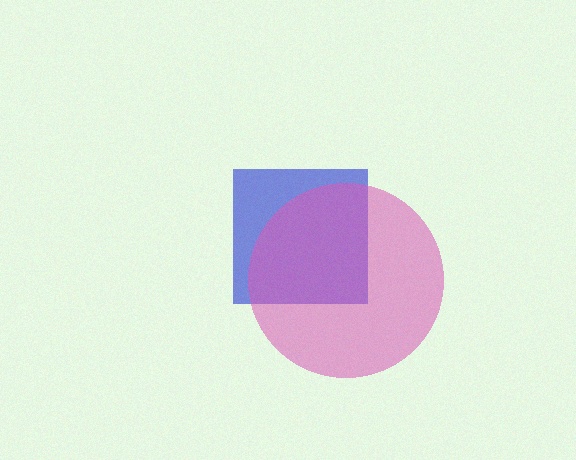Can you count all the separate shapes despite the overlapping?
Yes, there are 2 separate shapes.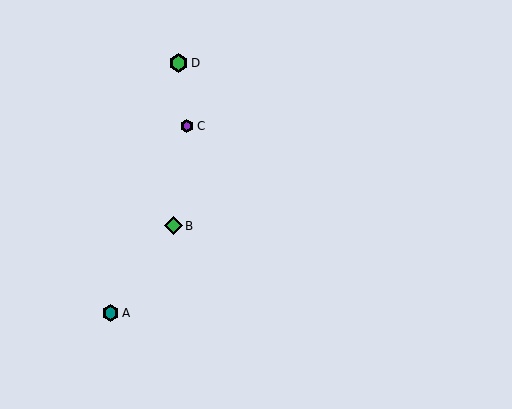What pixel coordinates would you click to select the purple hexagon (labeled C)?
Click at (187, 126) to select the purple hexagon C.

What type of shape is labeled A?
Shape A is a teal hexagon.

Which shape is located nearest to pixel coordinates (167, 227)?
The green diamond (labeled B) at (173, 226) is nearest to that location.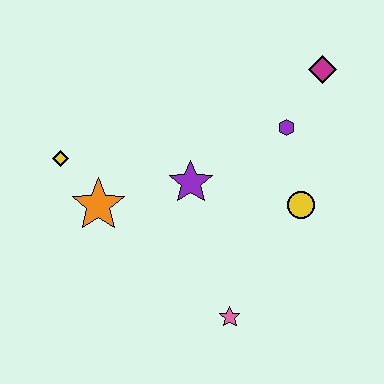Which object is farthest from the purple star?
The magenta diamond is farthest from the purple star.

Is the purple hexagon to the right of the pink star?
Yes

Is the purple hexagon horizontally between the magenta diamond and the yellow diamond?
Yes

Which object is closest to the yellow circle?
The purple hexagon is closest to the yellow circle.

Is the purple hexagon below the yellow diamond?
No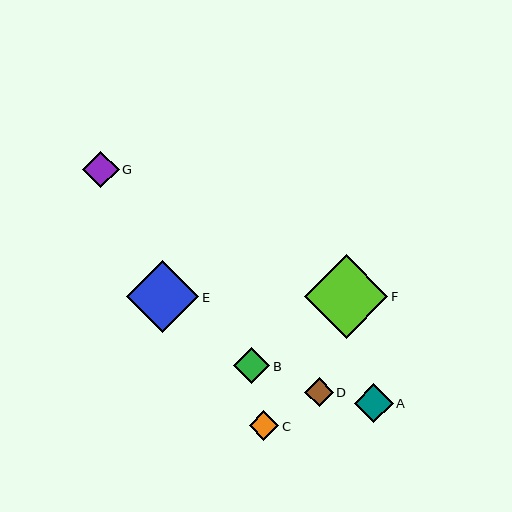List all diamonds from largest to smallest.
From largest to smallest: F, E, A, G, B, C, D.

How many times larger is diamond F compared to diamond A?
Diamond F is approximately 2.1 times the size of diamond A.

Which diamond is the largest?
Diamond F is the largest with a size of approximately 83 pixels.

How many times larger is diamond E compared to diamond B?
Diamond E is approximately 2.0 times the size of diamond B.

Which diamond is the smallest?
Diamond D is the smallest with a size of approximately 29 pixels.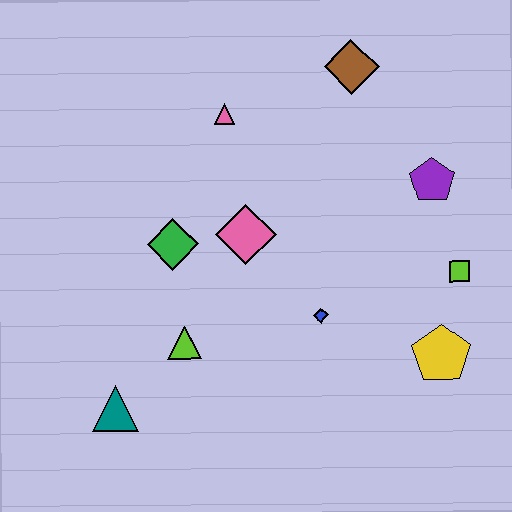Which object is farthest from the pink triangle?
The yellow pentagon is farthest from the pink triangle.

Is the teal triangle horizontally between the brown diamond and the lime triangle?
No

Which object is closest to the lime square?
The yellow pentagon is closest to the lime square.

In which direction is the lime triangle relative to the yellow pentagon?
The lime triangle is to the left of the yellow pentagon.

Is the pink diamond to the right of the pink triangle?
Yes